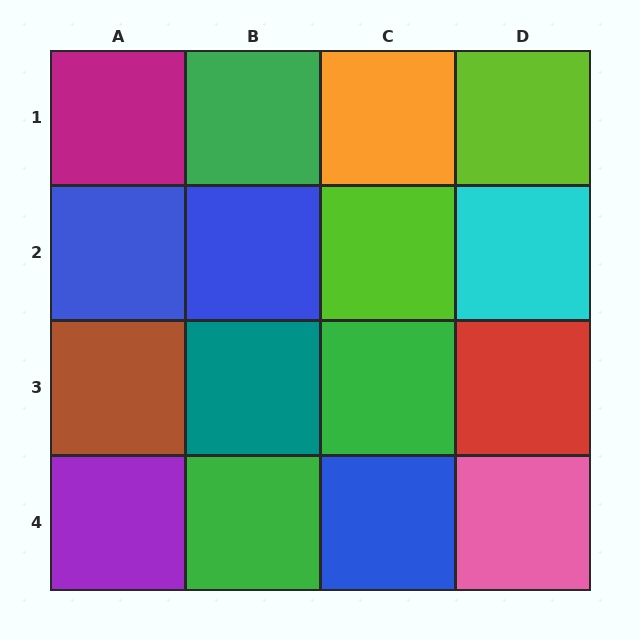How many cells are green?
3 cells are green.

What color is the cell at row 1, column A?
Magenta.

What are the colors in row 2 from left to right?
Blue, blue, lime, cyan.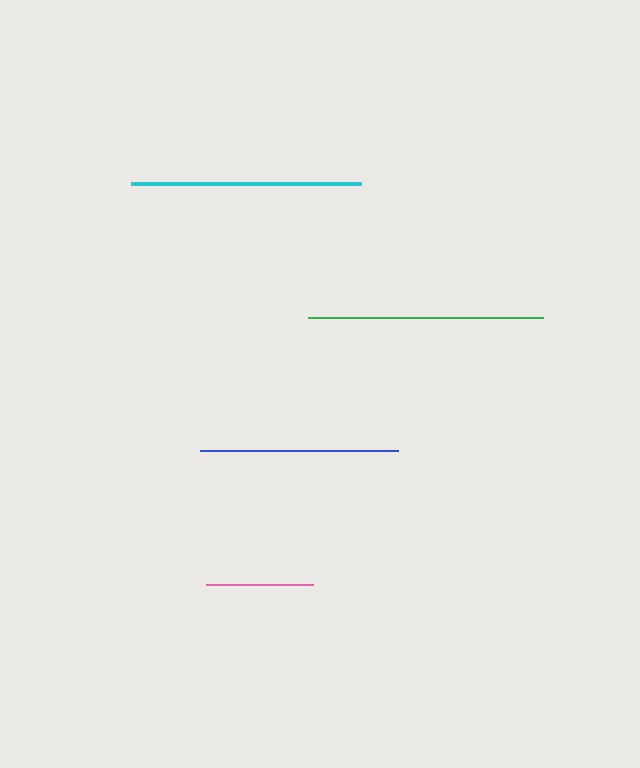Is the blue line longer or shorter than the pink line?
The blue line is longer than the pink line.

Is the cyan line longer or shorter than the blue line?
The cyan line is longer than the blue line.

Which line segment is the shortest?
The pink line is the shortest at approximately 107 pixels.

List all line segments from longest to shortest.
From longest to shortest: green, cyan, blue, pink.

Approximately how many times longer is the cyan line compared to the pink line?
The cyan line is approximately 2.2 times the length of the pink line.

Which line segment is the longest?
The green line is the longest at approximately 235 pixels.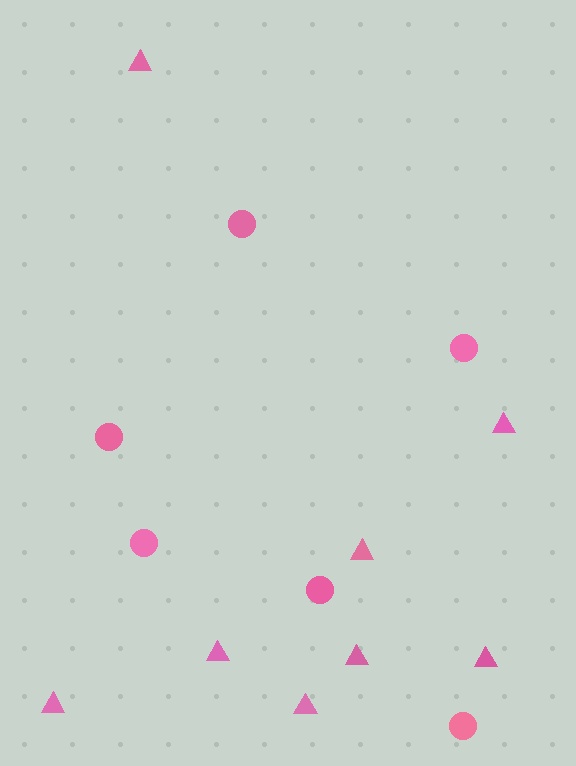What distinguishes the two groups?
There are 2 groups: one group of circles (6) and one group of triangles (8).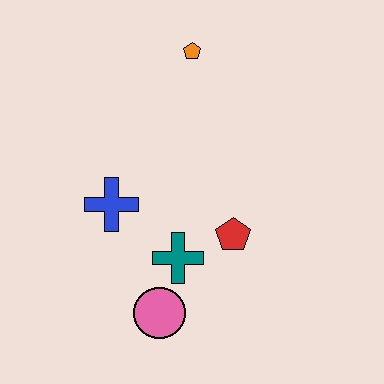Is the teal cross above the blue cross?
No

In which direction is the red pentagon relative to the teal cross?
The red pentagon is to the right of the teal cross.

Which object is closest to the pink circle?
The teal cross is closest to the pink circle.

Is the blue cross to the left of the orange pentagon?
Yes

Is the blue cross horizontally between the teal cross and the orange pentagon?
No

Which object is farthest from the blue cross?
The orange pentagon is farthest from the blue cross.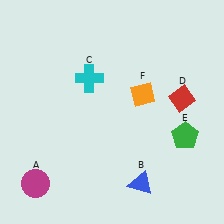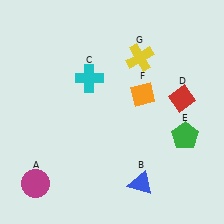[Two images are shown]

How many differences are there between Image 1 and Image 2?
There is 1 difference between the two images.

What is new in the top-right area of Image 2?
A yellow cross (G) was added in the top-right area of Image 2.